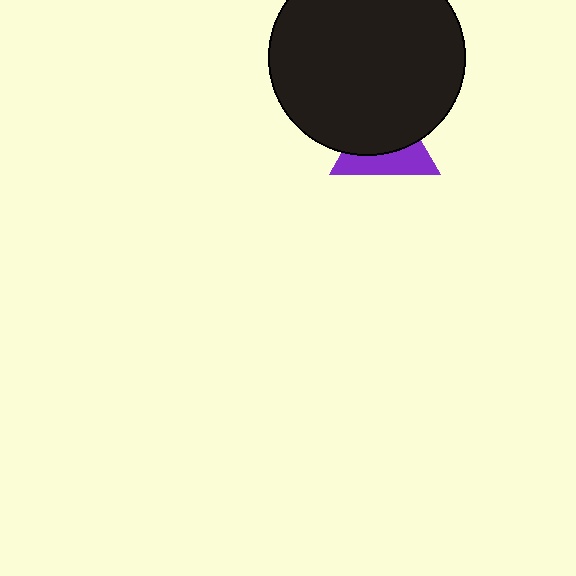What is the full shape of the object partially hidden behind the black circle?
The partially hidden object is a purple triangle.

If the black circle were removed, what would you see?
You would see the complete purple triangle.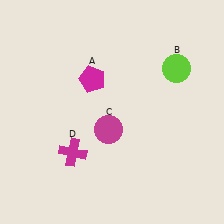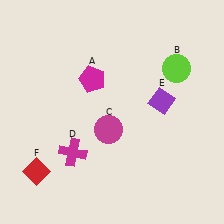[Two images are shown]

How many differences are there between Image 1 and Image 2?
There are 2 differences between the two images.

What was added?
A purple diamond (E), a red diamond (F) were added in Image 2.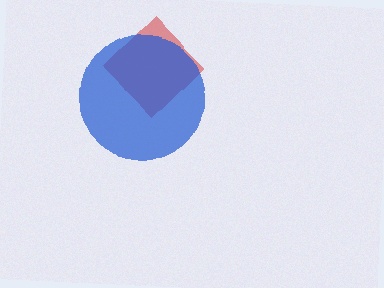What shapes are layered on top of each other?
The layered shapes are: a red diamond, a blue circle.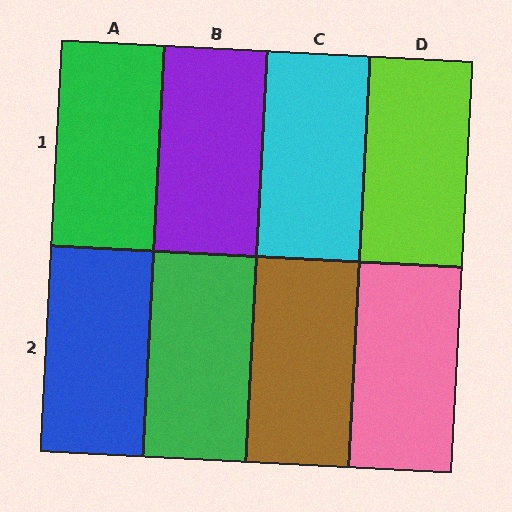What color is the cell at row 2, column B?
Green.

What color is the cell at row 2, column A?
Blue.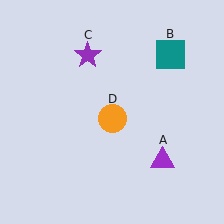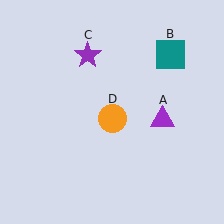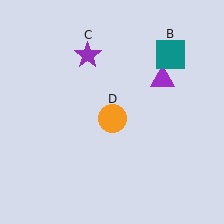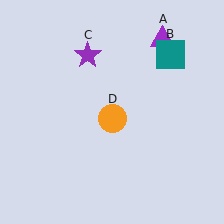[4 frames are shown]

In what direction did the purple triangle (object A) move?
The purple triangle (object A) moved up.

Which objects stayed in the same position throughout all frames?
Teal square (object B) and purple star (object C) and orange circle (object D) remained stationary.